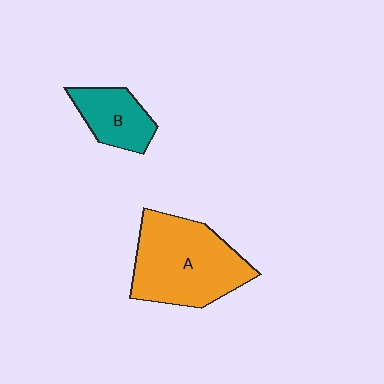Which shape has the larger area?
Shape A (orange).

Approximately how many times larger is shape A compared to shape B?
Approximately 2.2 times.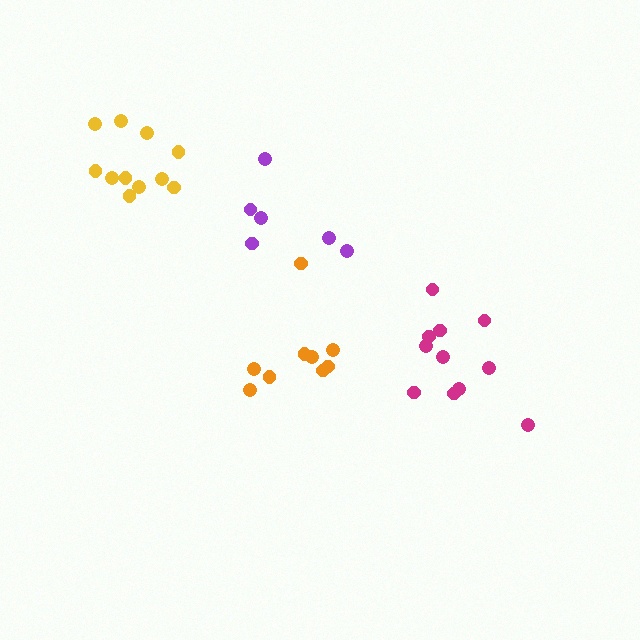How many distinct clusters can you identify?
There are 4 distinct clusters.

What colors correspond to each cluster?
The clusters are colored: yellow, purple, orange, magenta.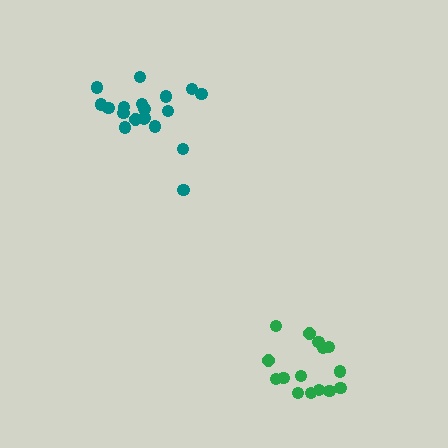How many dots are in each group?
Group 1: 19 dots, Group 2: 15 dots (34 total).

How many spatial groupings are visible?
There are 2 spatial groupings.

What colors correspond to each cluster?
The clusters are colored: teal, green.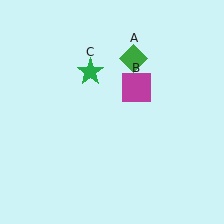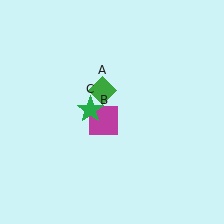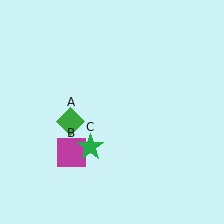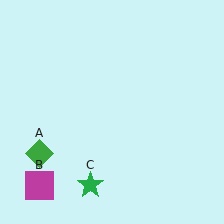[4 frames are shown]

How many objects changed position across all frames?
3 objects changed position: green diamond (object A), magenta square (object B), green star (object C).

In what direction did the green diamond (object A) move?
The green diamond (object A) moved down and to the left.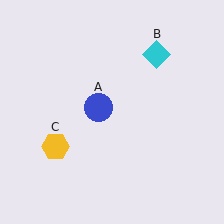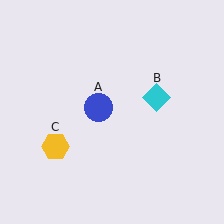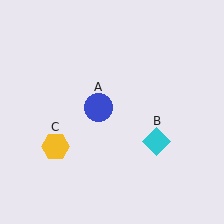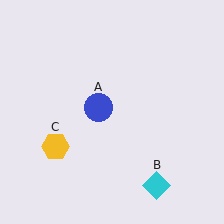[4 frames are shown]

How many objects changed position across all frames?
1 object changed position: cyan diamond (object B).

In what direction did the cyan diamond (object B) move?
The cyan diamond (object B) moved down.